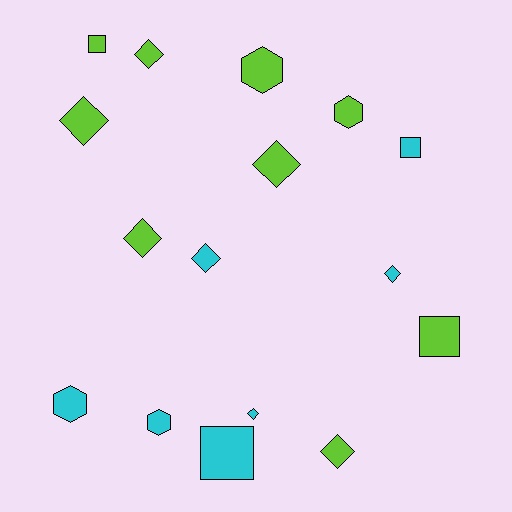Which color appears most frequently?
Lime, with 9 objects.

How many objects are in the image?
There are 16 objects.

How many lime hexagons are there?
There are 2 lime hexagons.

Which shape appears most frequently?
Diamond, with 8 objects.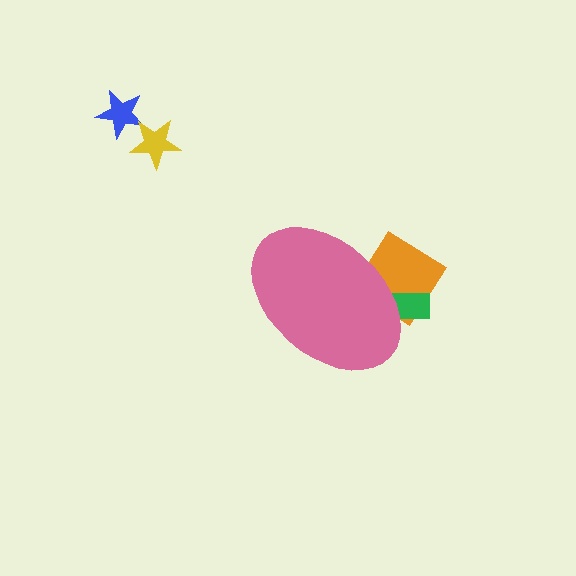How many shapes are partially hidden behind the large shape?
2 shapes are partially hidden.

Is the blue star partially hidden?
No, the blue star is fully visible.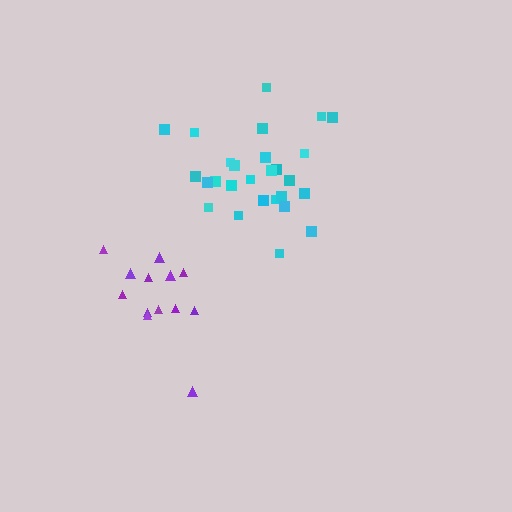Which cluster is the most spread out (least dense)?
Cyan.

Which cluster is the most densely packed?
Purple.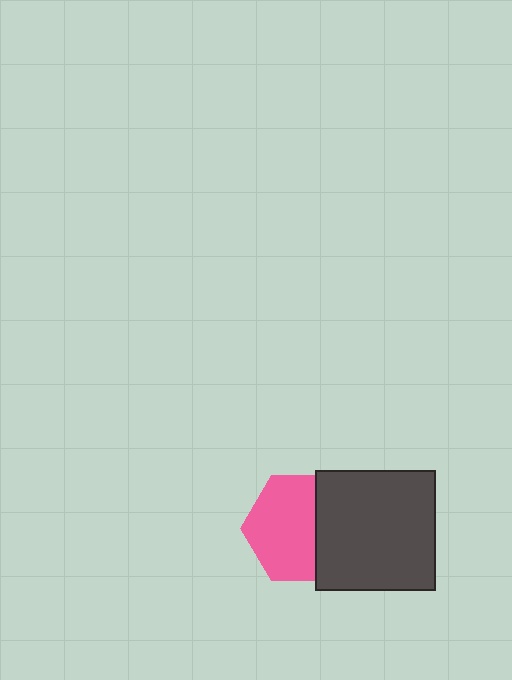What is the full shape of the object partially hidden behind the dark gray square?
The partially hidden object is a pink hexagon.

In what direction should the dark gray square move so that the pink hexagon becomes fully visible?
The dark gray square should move right. That is the shortest direction to clear the overlap and leave the pink hexagon fully visible.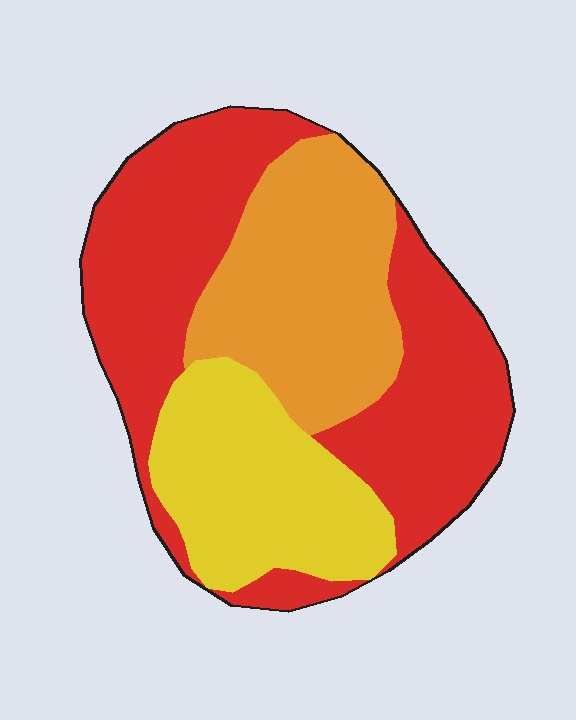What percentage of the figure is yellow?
Yellow covers 24% of the figure.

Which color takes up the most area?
Red, at roughly 50%.